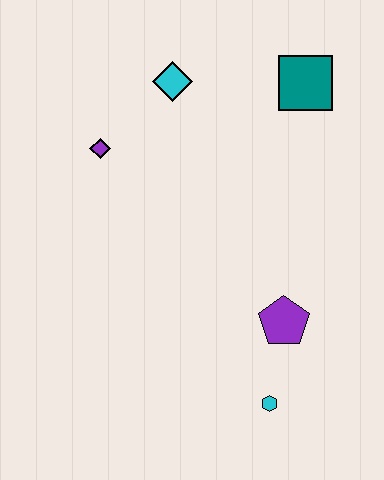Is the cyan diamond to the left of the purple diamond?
No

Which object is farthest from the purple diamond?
The cyan hexagon is farthest from the purple diamond.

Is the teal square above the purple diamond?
Yes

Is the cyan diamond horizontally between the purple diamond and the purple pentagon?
Yes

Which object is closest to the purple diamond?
The cyan diamond is closest to the purple diamond.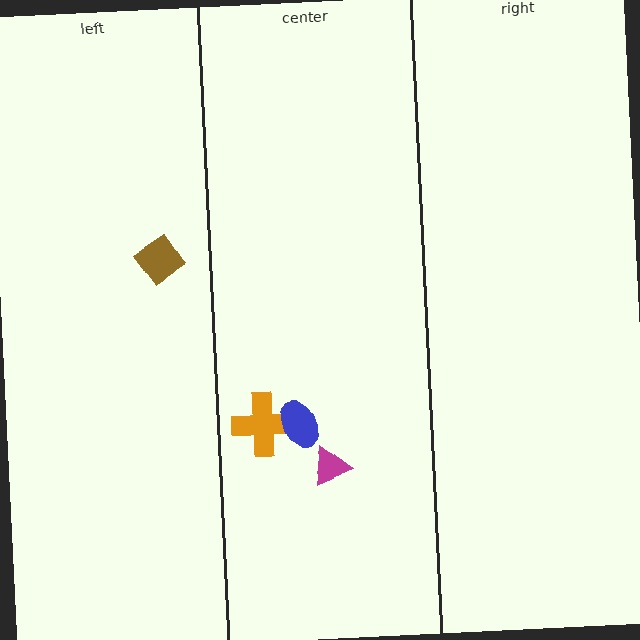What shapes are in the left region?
The brown diamond.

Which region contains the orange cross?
The center region.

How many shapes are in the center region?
3.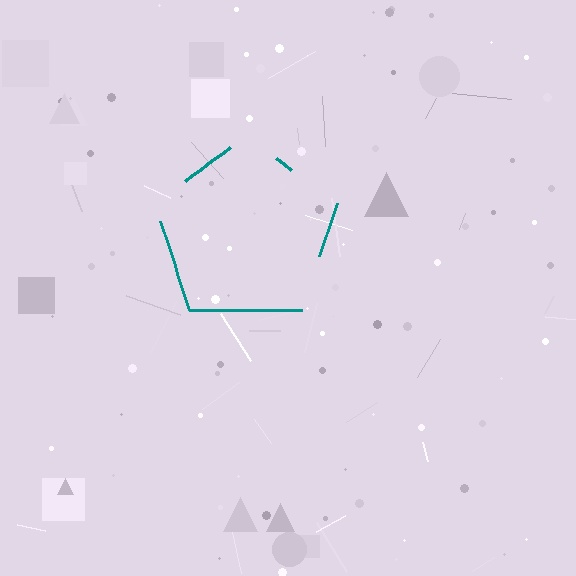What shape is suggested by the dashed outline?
The dashed outline suggests a pentagon.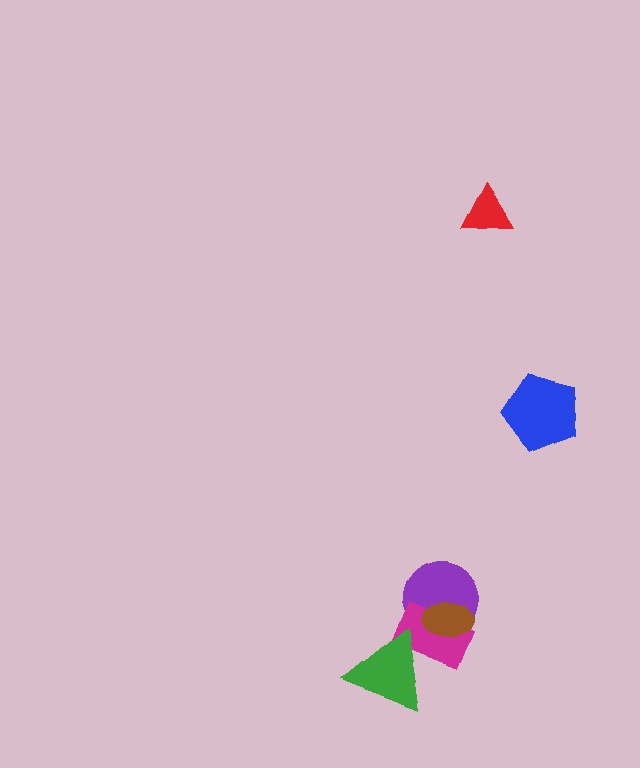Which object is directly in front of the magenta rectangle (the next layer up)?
The green triangle is directly in front of the magenta rectangle.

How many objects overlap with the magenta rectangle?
3 objects overlap with the magenta rectangle.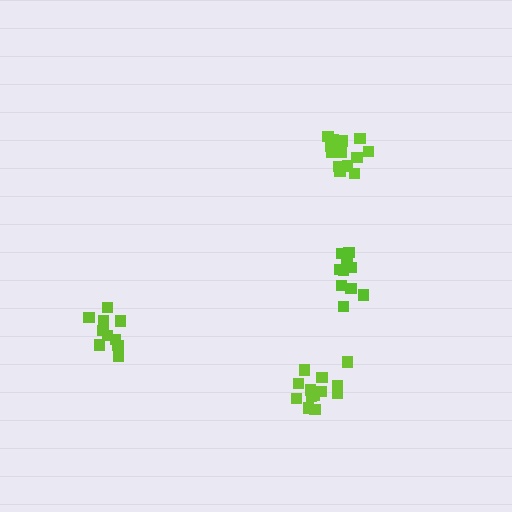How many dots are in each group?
Group 1: 10 dots, Group 2: 10 dots, Group 3: 14 dots, Group 4: 14 dots (48 total).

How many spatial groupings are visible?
There are 4 spatial groupings.